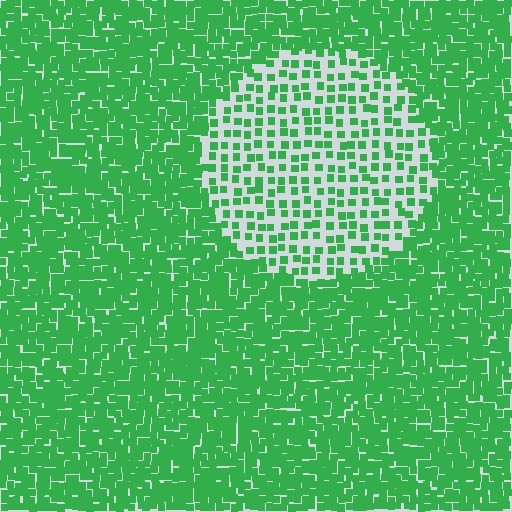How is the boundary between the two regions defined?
The boundary is defined by a change in element density (approximately 2.6x ratio). All elements are the same color, size, and shape.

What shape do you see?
I see a circle.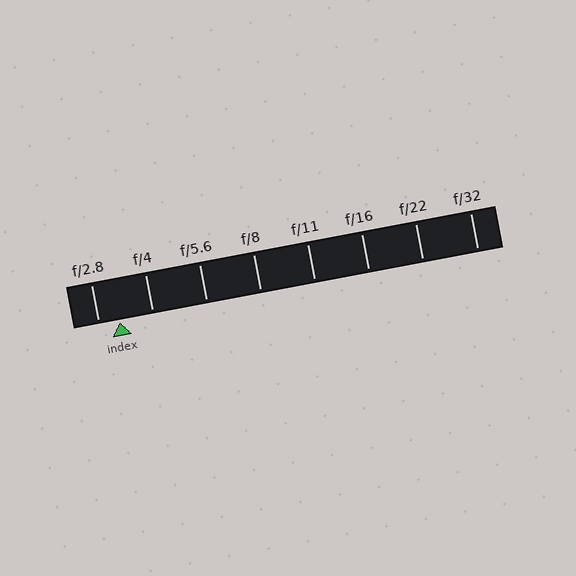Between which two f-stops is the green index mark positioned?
The index mark is between f/2.8 and f/4.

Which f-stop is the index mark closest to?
The index mark is closest to f/2.8.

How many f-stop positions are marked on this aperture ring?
There are 8 f-stop positions marked.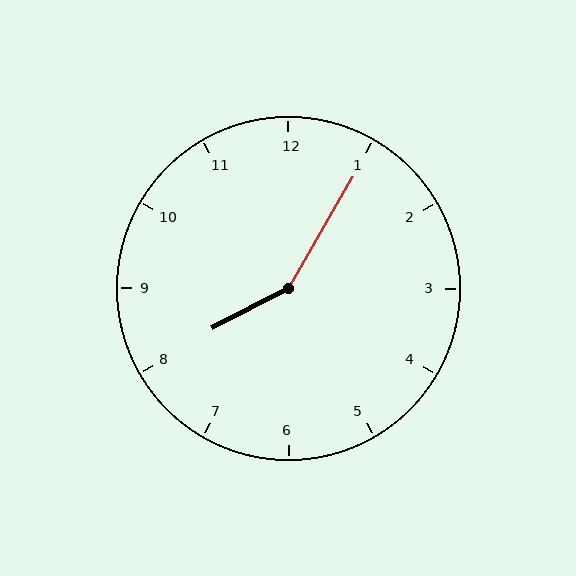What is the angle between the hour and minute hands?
Approximately 148 degrees.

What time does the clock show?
8:05.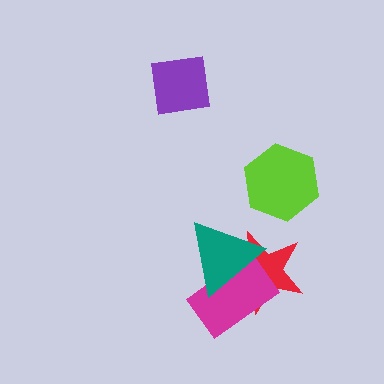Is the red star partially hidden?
Yes, it is partially covered by another shape.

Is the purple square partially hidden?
No, no other shape covers it.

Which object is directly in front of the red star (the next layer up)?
The magenta rectangle is directly in front of the red star.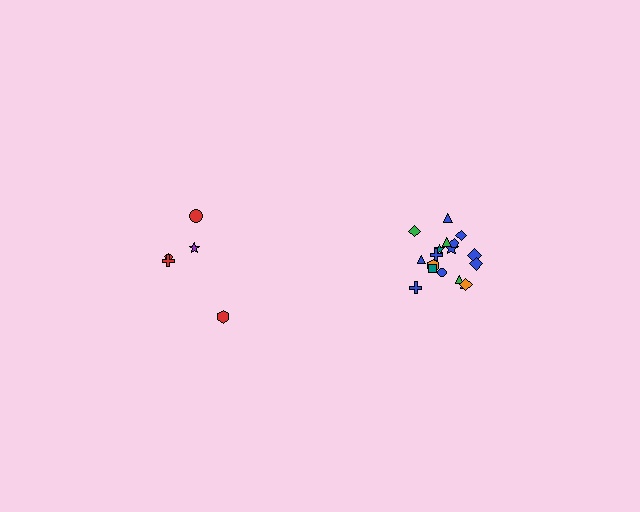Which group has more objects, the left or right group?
The right group.